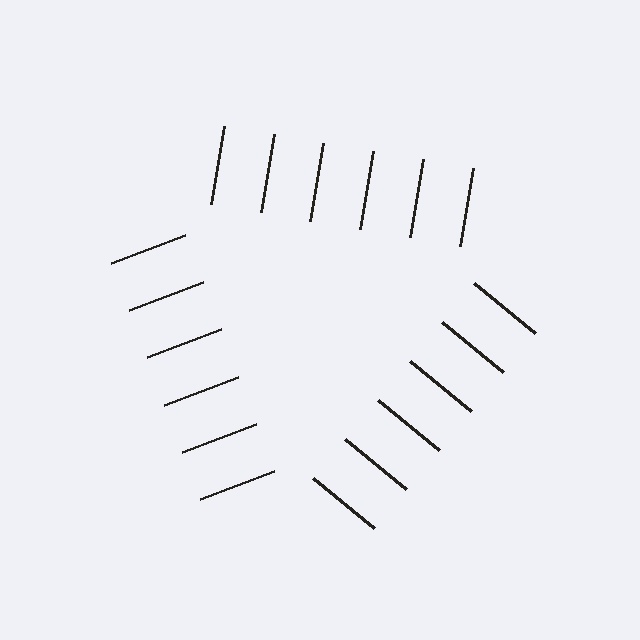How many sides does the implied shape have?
3 sides — the line-ends trace a triangle.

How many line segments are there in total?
18 — 6 along each of the 3 edges.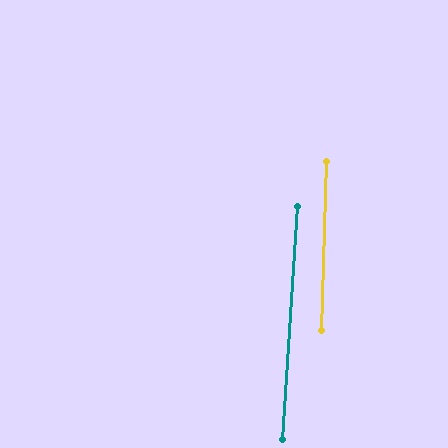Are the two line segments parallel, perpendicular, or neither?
Parallel — their directions differ by only 2.0°.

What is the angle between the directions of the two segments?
Approximately 2 degrees.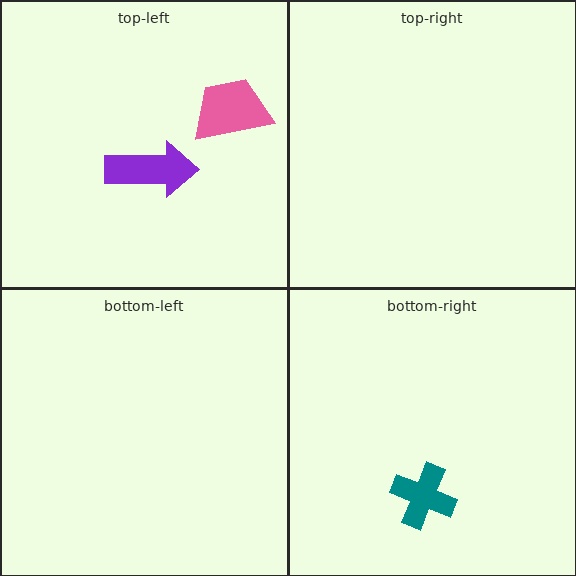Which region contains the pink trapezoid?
The top-left region.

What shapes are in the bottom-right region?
The teal cross.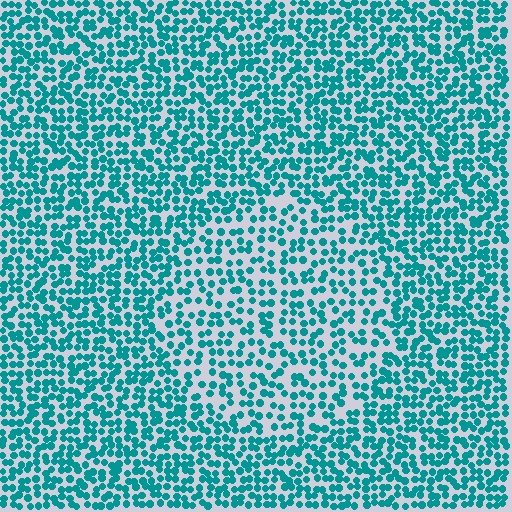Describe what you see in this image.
The image contains small teal elements arranged at two different densities. A circle-shaped region is visible where the elements are less densely packed than the surrounding area.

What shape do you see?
I see a circle.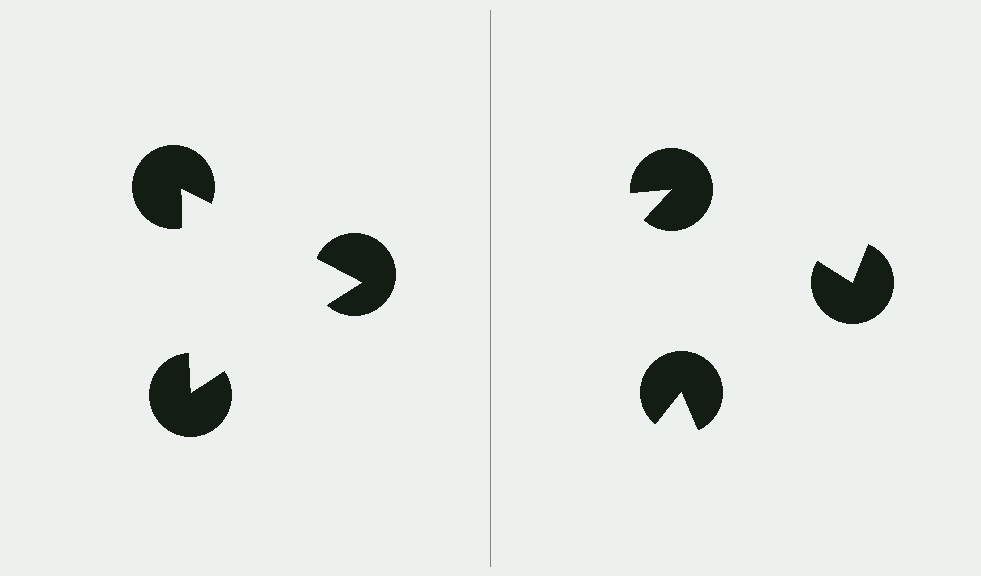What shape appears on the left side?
An illusory triangle.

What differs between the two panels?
The pac-man discs are positioned identically on both sides; only the wedge orientations differ. On the left they align to a triangle; on the right they are misaligned.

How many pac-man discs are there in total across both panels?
6 — 3 on each side.